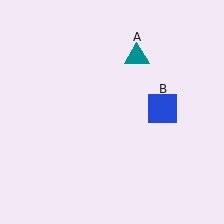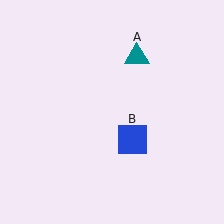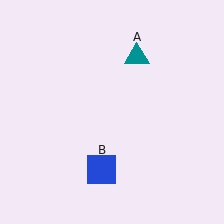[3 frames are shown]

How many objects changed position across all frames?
1 object changed position: blue square (object B).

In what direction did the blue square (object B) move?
The blue square (object B) moved down and to the left.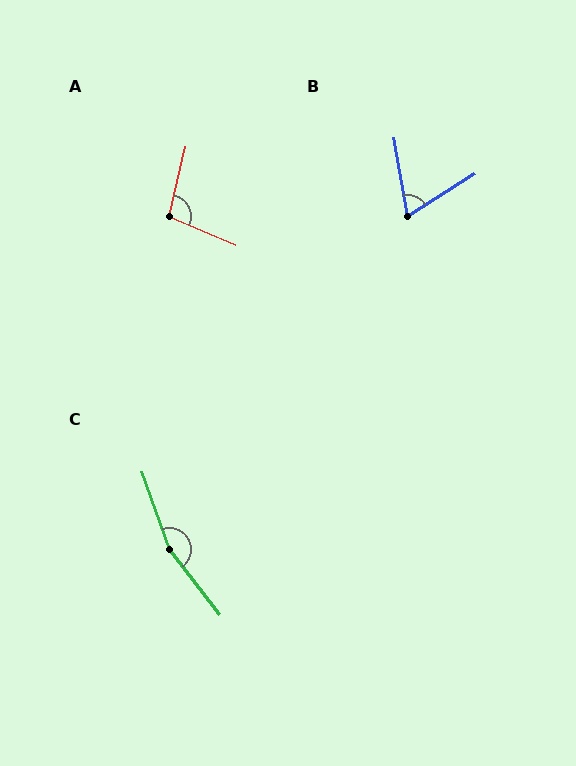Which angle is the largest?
C, at approximately 161 degrees.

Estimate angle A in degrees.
Approximately 99 degrees.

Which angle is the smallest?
B, at approximately 67 degrees.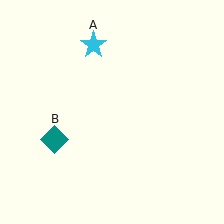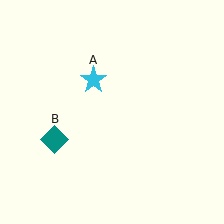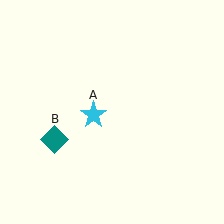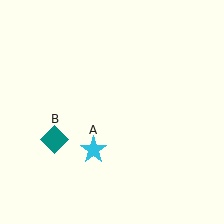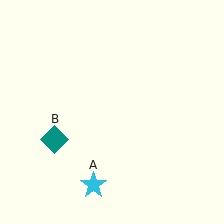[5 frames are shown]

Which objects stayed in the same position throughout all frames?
Teal diamond (object B) remained stationary.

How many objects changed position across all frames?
1 object changed position: cyan star (object A).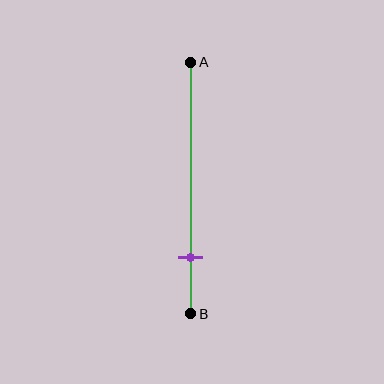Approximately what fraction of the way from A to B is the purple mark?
The purple mark is approximately 80% of the way from A to B.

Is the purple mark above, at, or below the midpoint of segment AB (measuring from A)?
The purple mark is below the midpoint of segment AB.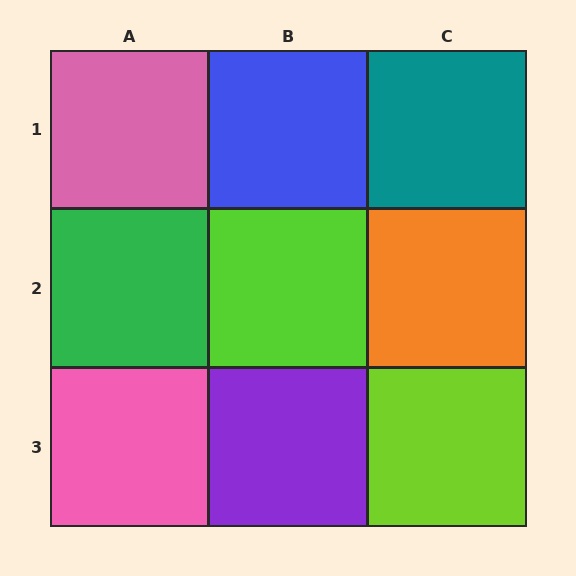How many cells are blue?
1 cell is blue.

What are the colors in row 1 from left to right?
Pink, blue, teal.